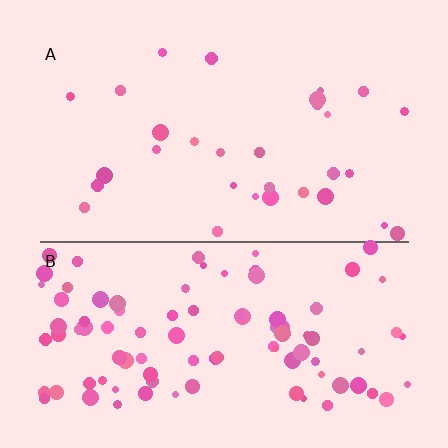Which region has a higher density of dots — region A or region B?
B (the bottom).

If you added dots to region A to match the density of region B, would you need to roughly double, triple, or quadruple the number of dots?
Approximately triple.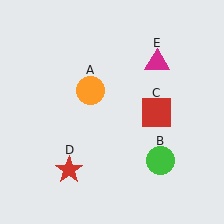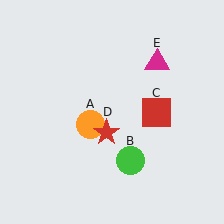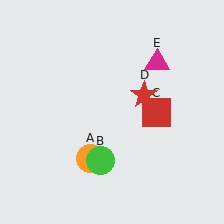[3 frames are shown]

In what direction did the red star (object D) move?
The red star (object D) moved up and to the right.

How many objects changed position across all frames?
3 objects changed position: orange circle (object A), green circle (object B), red star (object D).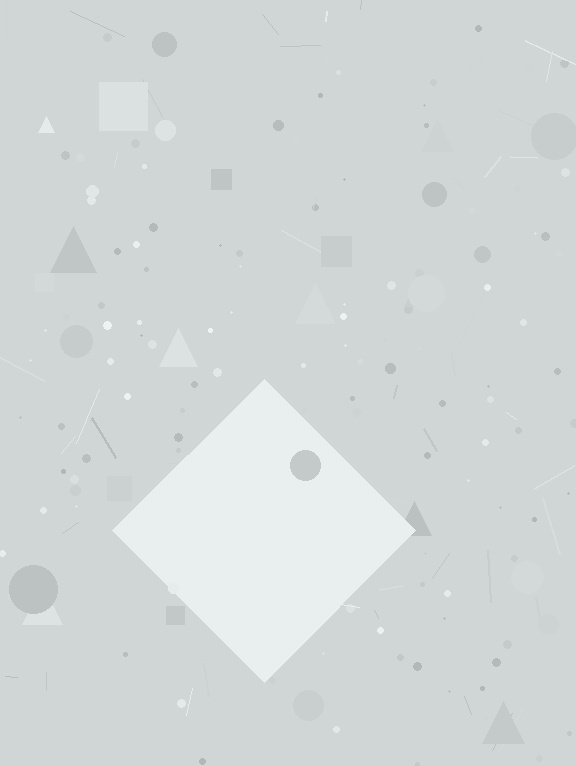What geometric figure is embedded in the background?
A diamond is embedded in the background.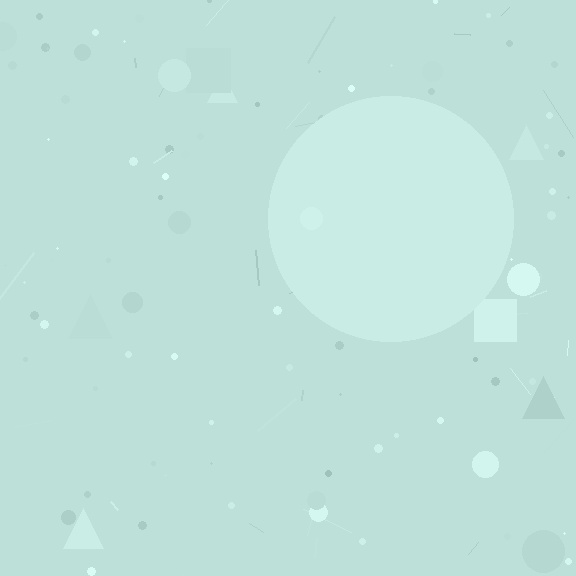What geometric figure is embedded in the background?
A circle is embedded in the background.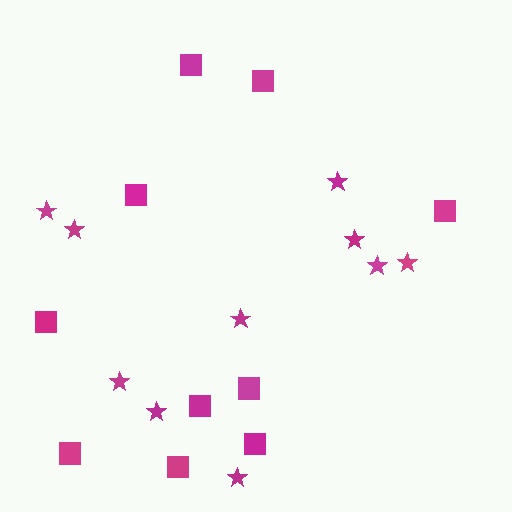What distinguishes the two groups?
There are 2 groups: one group of stars (10) and one group of squares (10).